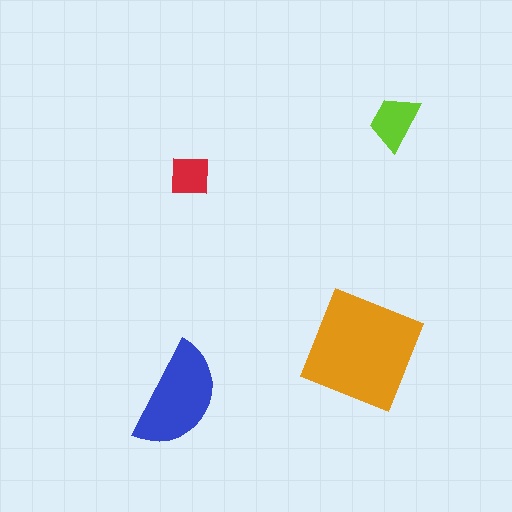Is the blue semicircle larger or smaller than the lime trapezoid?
Larger.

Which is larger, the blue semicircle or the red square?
The blue semicircle.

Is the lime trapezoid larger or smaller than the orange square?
Smaller.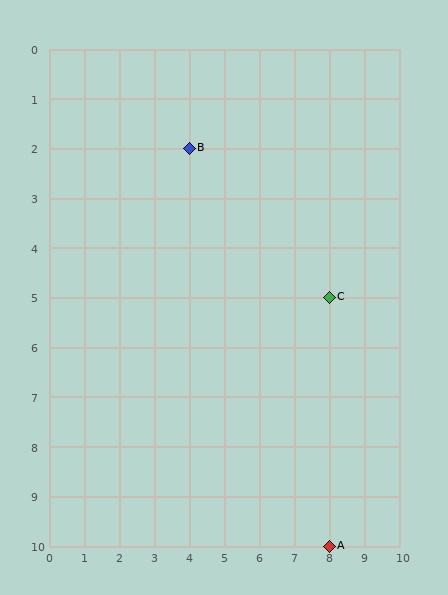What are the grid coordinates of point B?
Point B is at grid coordinates (4, 2).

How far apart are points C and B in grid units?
Points C and B are 4 columns and 3 rows apart (about 5.0 grid units diagonally).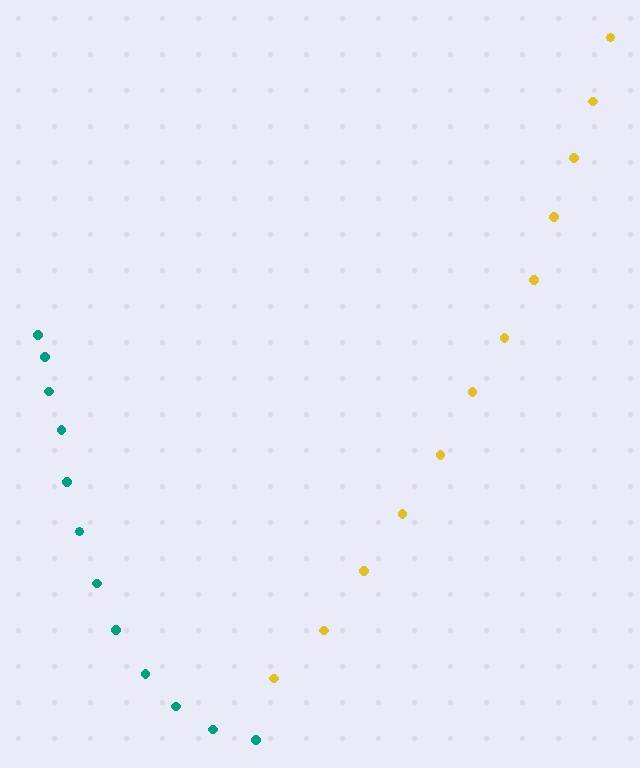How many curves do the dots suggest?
There are 2 distinct paths.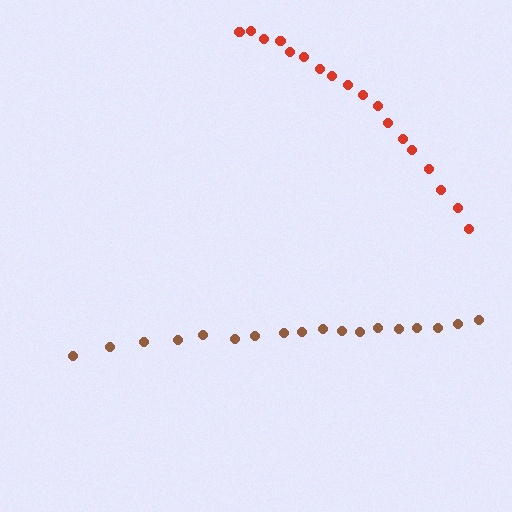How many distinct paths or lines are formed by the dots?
There are 2 distinct paths.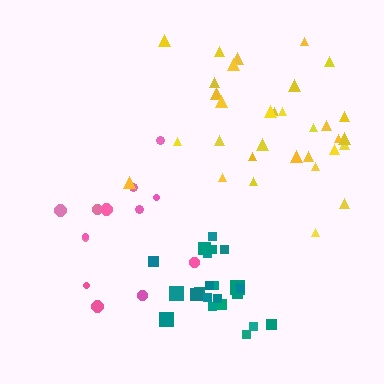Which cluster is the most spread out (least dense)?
Pink.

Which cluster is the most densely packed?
Teal.